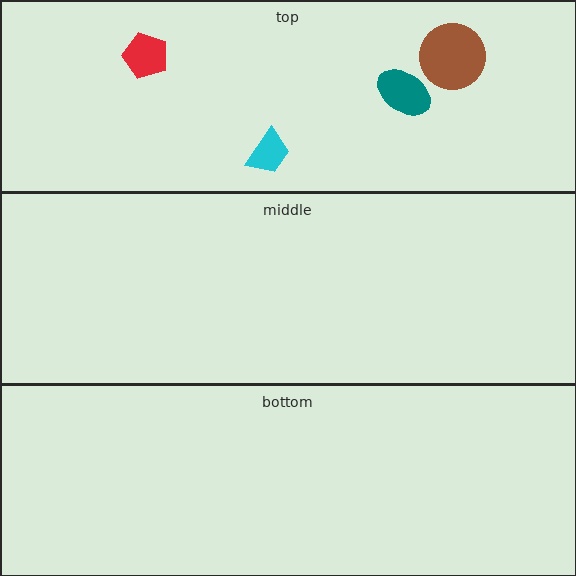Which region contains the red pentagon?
The top region.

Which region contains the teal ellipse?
The top region.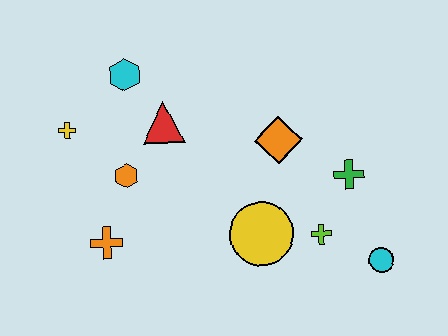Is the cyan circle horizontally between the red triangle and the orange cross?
No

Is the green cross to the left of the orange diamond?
No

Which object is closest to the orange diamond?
The green cross is closest to the orange diamond.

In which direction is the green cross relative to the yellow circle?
The green cross is to the right of the yellow circle.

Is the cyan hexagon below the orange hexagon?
No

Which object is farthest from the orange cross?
The cyan circle is farthest from the orange cross.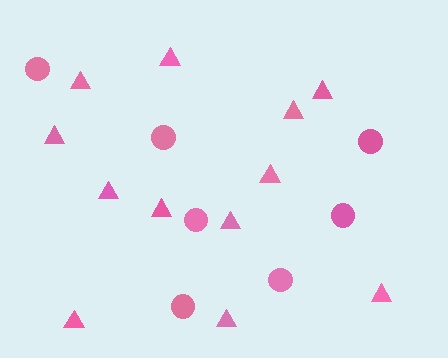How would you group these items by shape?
There are 2 groups: one group of circles (7) and one group of triangles (12).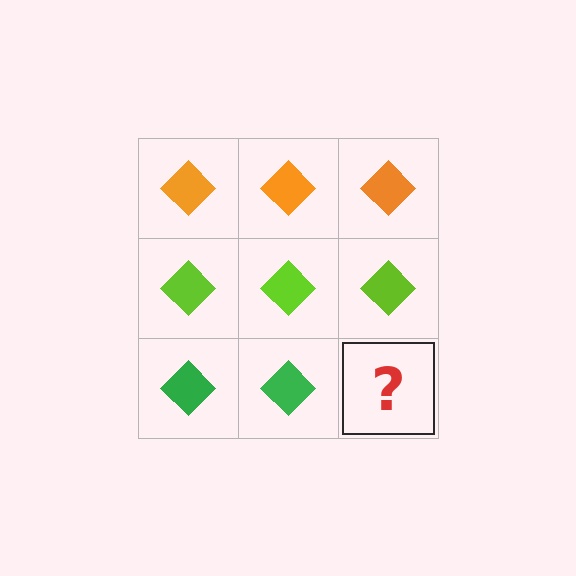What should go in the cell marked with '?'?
The missing cell should contain a green diamond.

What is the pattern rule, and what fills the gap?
The rule is that each row has a consistent color. The gap should be filled with a green diamond.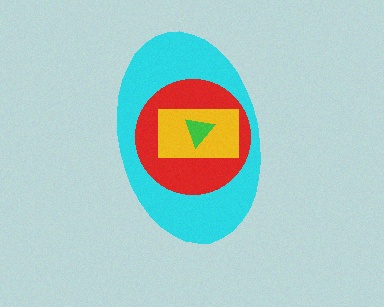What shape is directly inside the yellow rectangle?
The green triangle.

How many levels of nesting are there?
4.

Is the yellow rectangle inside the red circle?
Yes.